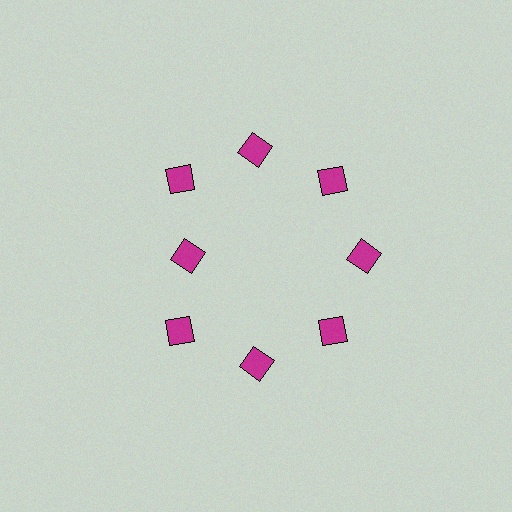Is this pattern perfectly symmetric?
No. The 8 magenta diamonds are arranged in a ring, but one element near the 9 o'clock position is pulled inward toward the center, breaking the 8-fold rotational symmetry.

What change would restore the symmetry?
The symmetry would be restored by moving it outward, back onto the ring so that all 8 diamonds sit at equal angles and equal distance from the center.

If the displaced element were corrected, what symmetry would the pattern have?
It would have 8-fold rotational symmetry — the pattern would map onto itself every 45 degrees.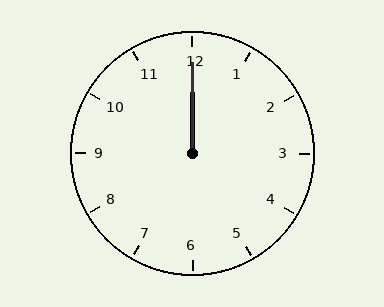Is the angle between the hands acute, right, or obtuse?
It is acute.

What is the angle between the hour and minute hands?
Approximately 0 degrees.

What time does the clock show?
12:00.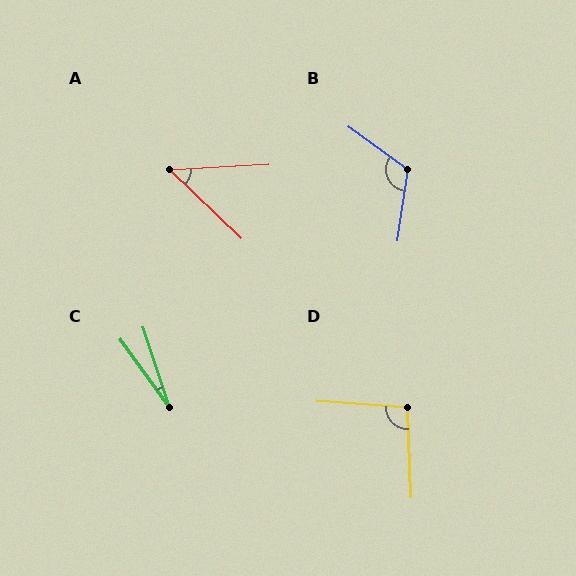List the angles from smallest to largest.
C (17°), A (47°), D (96°), B (117°).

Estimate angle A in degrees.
Approximately 47 degrees.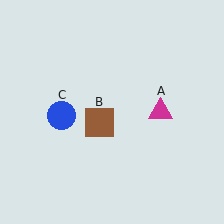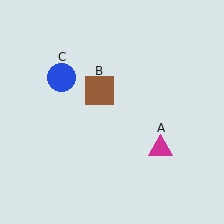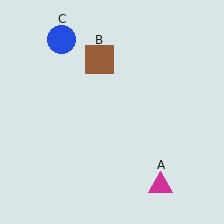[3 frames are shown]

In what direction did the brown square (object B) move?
The brown square (object B) moved up.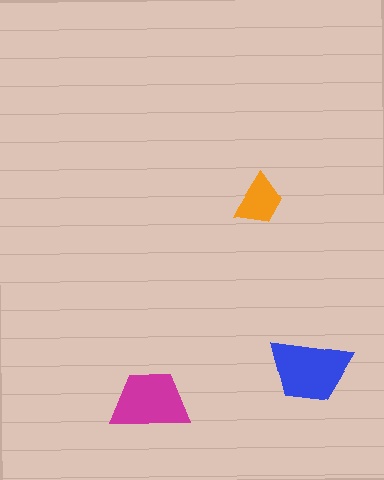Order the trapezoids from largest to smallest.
the blue one, the magenta one, the orange one.